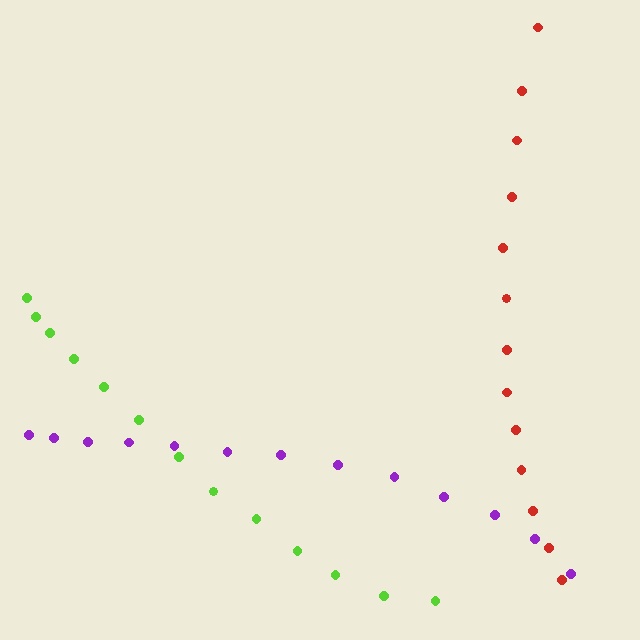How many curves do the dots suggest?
There are 3 distinct paths.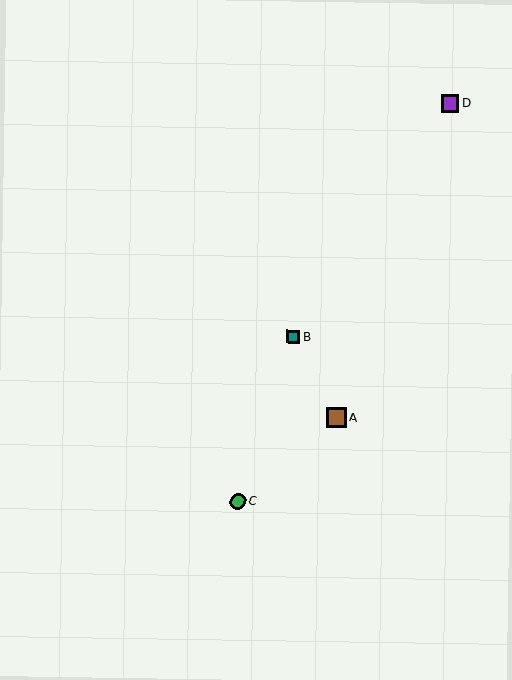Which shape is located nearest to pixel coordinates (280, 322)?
The teal square (labeled B) at (293, 336) is nearest to that location.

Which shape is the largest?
The brown square (labeled A) is the largest.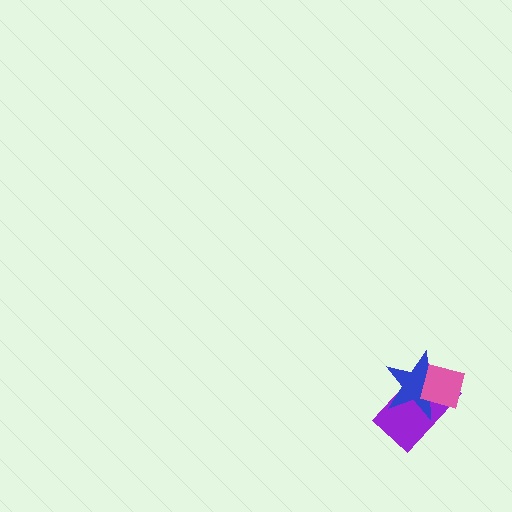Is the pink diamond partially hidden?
No, no other shape covers it.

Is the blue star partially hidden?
Yes, it is partially covered by another shape.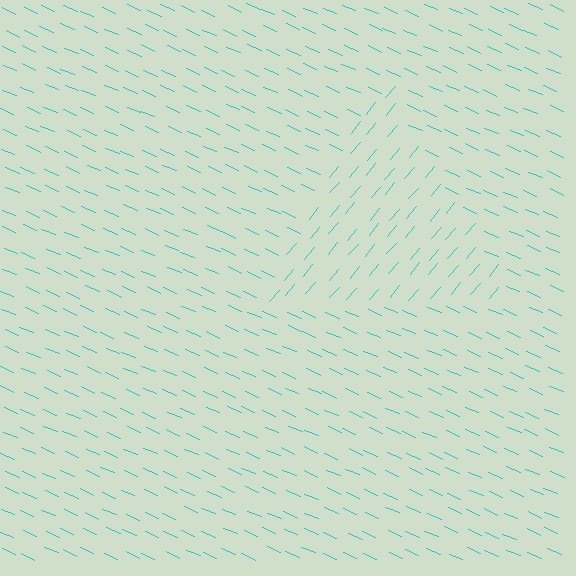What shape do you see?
I see a triangle.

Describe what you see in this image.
The image is filled with small cyan line segments. A triangle region in the image has lines oriented differently from the surrounding lines, creating a visible texture boundary.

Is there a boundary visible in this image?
Yes, there is a texture boundary formed by a change in line orientation.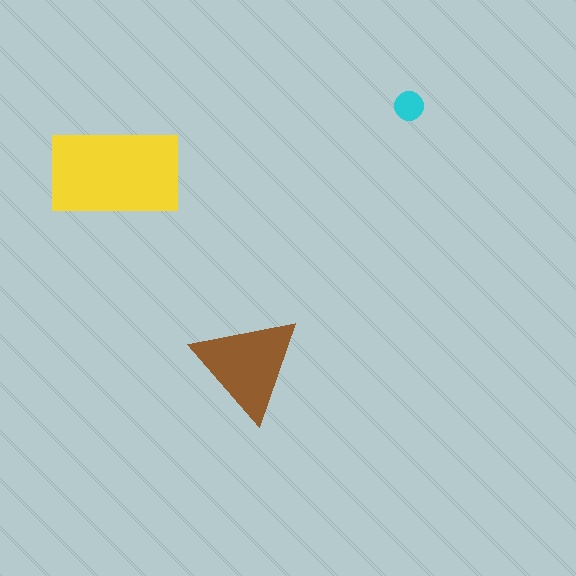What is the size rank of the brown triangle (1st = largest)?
2nd.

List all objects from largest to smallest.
The yellow rectangle, the brown triangle, the cyan circle.